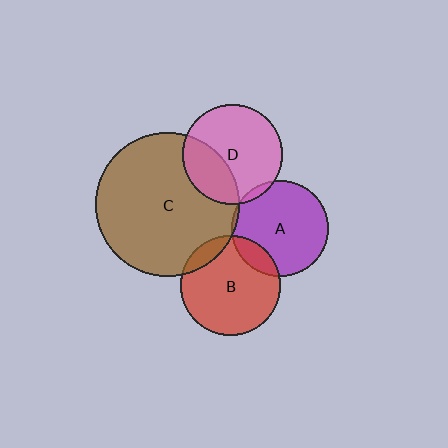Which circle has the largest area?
Circle C (brown).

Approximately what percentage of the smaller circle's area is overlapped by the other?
Approximately 15%.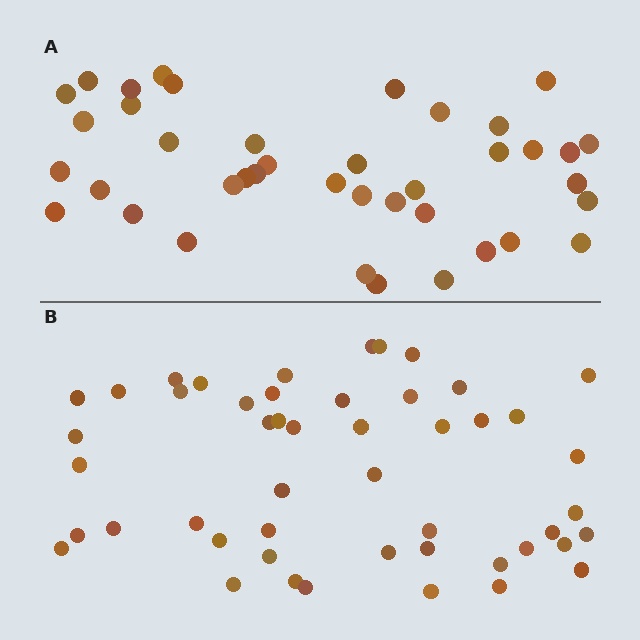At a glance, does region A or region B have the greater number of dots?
Region B (the bottom region) has more dots.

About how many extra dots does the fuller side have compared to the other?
Region B has roughly 8 or so more dots than region A.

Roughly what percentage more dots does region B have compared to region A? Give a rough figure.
About 20% more.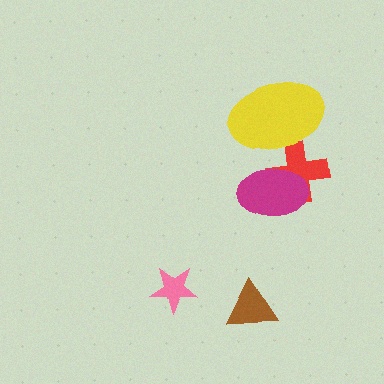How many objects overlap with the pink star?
0 objects overlap with the pink star.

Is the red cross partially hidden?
Yes, it is partially covered by another shape.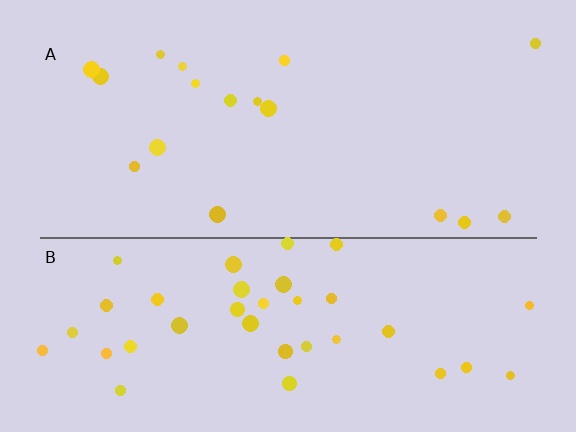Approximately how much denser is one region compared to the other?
Approximately 2.3× — region B over region A.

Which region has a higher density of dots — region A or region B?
B (the bottom).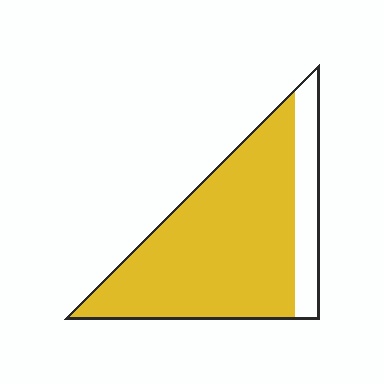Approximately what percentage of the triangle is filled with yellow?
Approximately 80%.